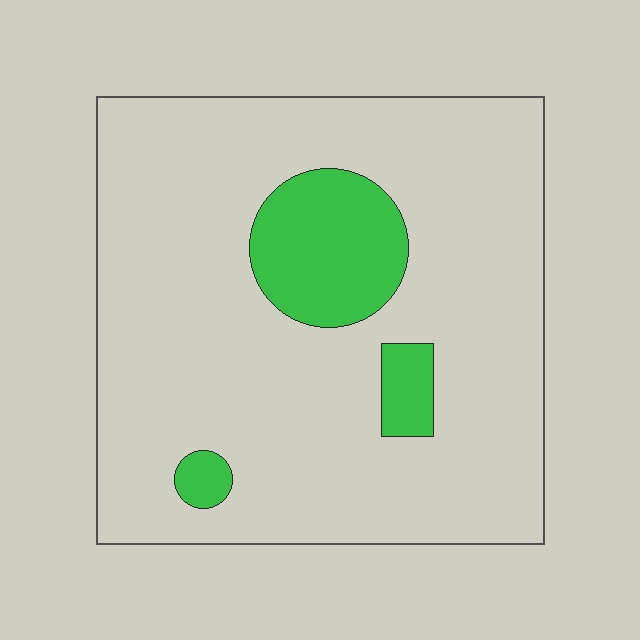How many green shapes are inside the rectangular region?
3.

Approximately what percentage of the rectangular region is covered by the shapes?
Approximately 15%.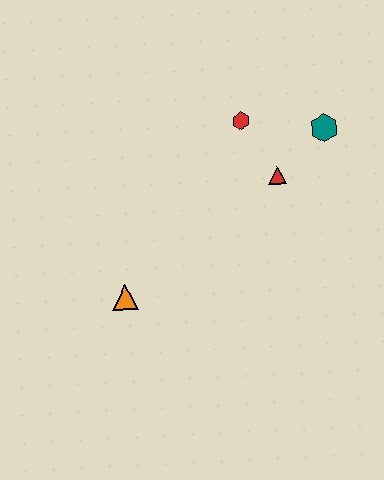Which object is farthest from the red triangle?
The orange triangle is farthest from the red triangle.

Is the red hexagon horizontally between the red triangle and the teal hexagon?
No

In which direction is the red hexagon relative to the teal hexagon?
The red hexagon is to the left of the teal hexagon.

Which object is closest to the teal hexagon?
The red triangle is closest to the teal hexagon.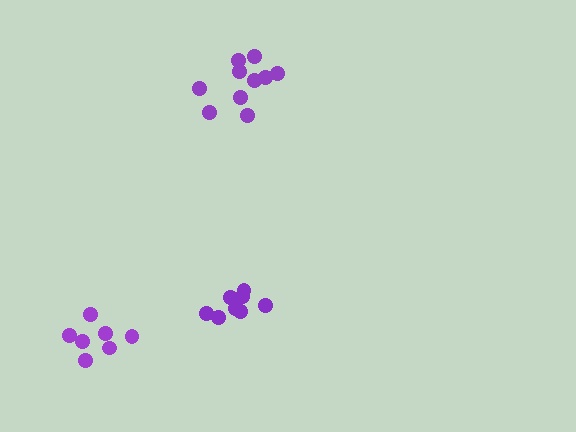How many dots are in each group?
Group 1: 7 dots, Group 2: 8 dots, Group 3: 10 dots (25 total).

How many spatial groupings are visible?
There are 3 spatial groupings.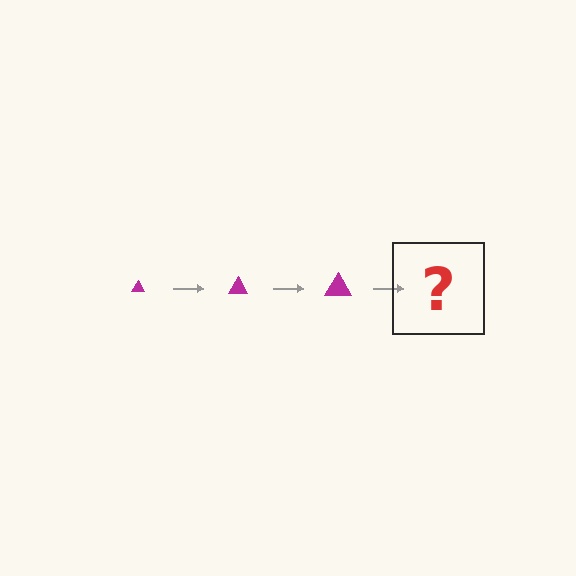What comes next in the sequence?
The next element should be a magenta triangle, larger than the previous one.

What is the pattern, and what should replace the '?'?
The pattern is that the triangle gets progressively larger each step. The '?' should be a magenta triangle, larger than the previous one.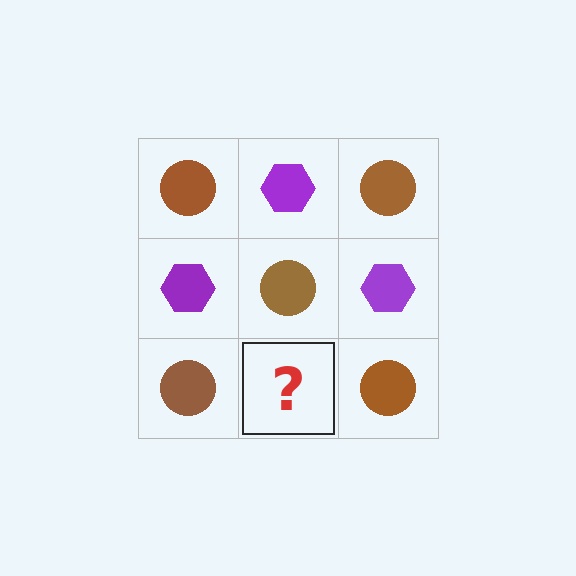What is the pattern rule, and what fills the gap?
The rule is that it alternates brown circle and purple hexagon in a checkerboard pattern. The gap should be filled with a purple hexagon.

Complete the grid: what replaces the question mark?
The question mark should be replaced with a purple hexagon.